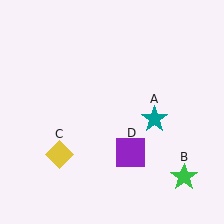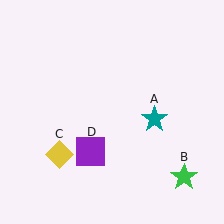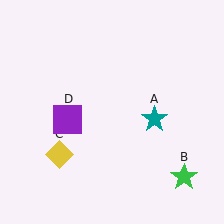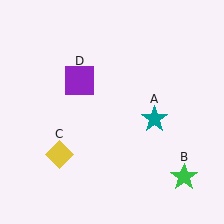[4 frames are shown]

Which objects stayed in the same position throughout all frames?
Teal star (object A) and green star (object B) and yellow diamond (object C) remained stationary.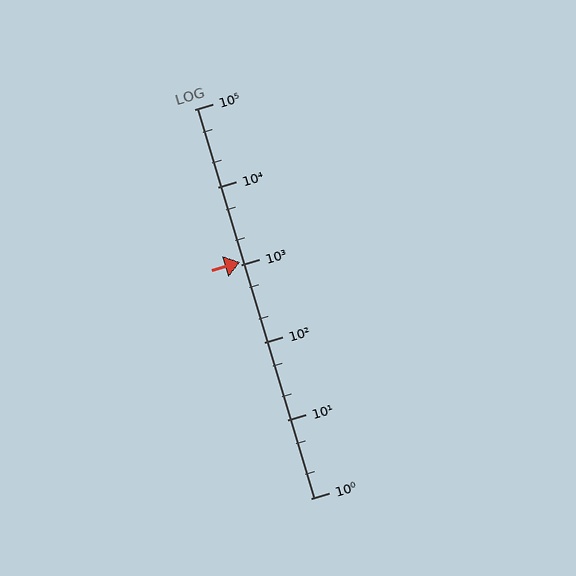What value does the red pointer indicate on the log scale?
The pointer indicates approximately 1100.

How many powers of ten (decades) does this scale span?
The scale spans 5 decades, from 1 to 100000.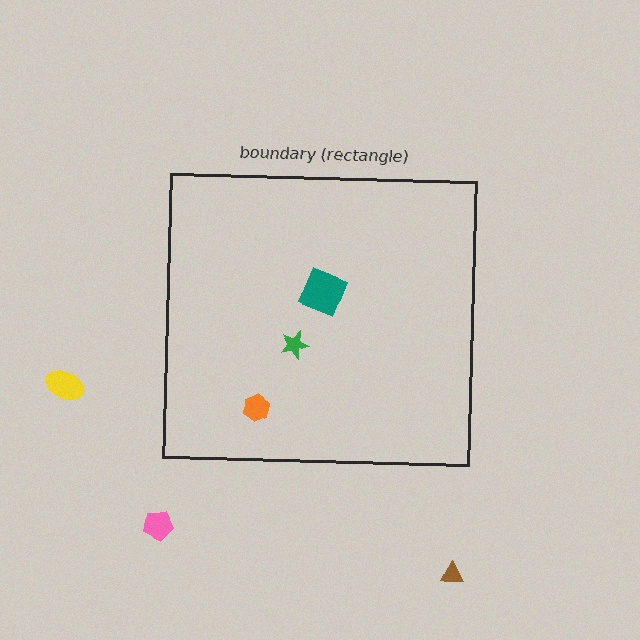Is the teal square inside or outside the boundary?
Inside.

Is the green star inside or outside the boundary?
Inside.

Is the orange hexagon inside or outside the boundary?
Inside.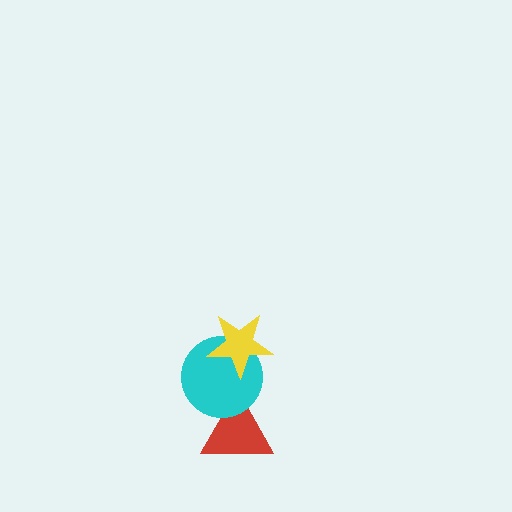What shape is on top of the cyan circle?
The yellow star is on top of the cyan circle.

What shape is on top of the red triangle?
The cyan circle is on top of the red triangle.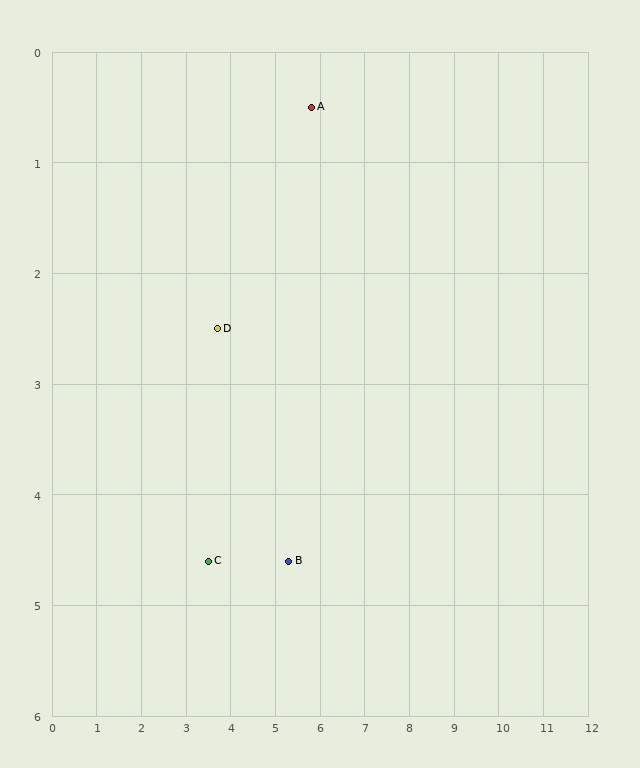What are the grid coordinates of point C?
Point C is at approximately (3.5, 4.6).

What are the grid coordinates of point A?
Point A is at approximately (5.8, 0.5).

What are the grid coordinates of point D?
Point D is at approximately (3.7, 2.5).